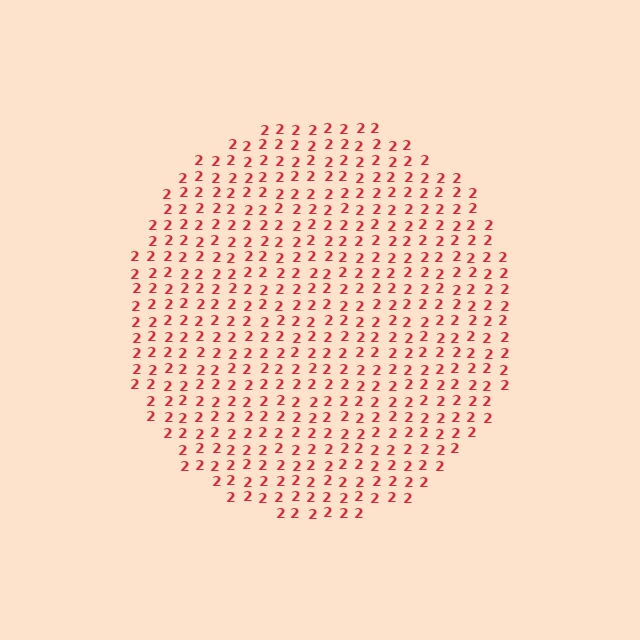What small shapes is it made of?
It is made of small digit 2's.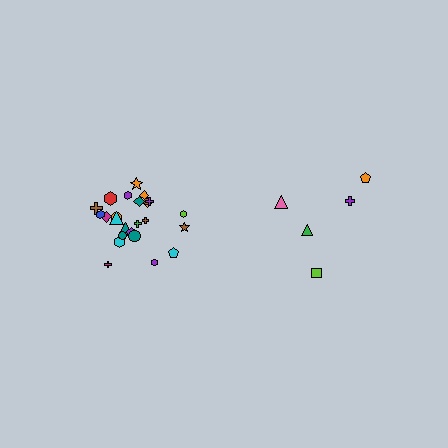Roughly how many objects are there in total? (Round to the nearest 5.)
Roughly 30 objects in total.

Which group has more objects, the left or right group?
The left group.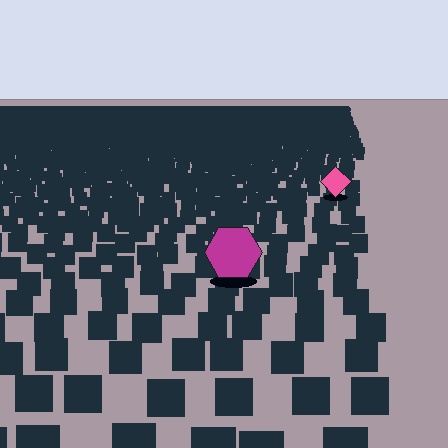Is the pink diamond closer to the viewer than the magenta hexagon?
No. The magenta hexagon is closer — you can tell from the texture gradient: the ground texture is coarser near it.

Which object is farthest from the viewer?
The pink diamond is farthest from the viewer. It appears smaller and the ground texture around it is denser.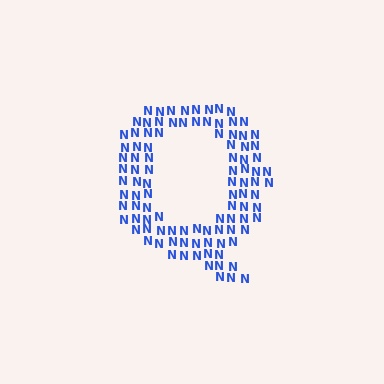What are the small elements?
The small elements are letter N's.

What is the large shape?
The large shape is the letter Q.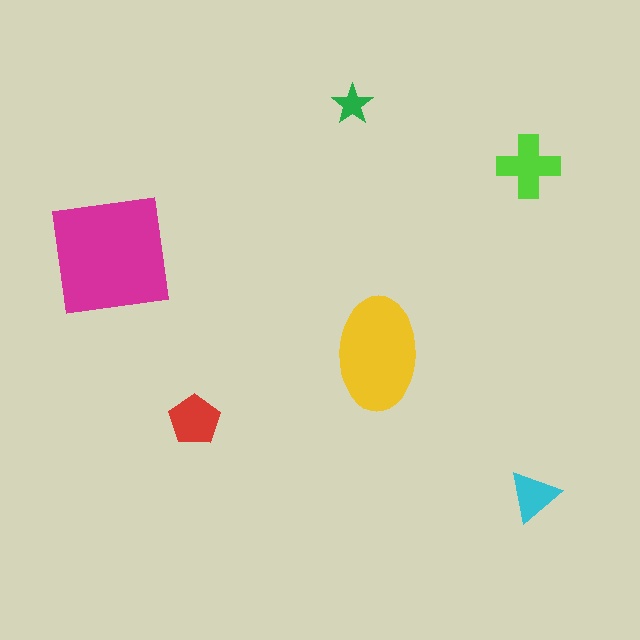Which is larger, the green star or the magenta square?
The magenta square.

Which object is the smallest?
The green star.